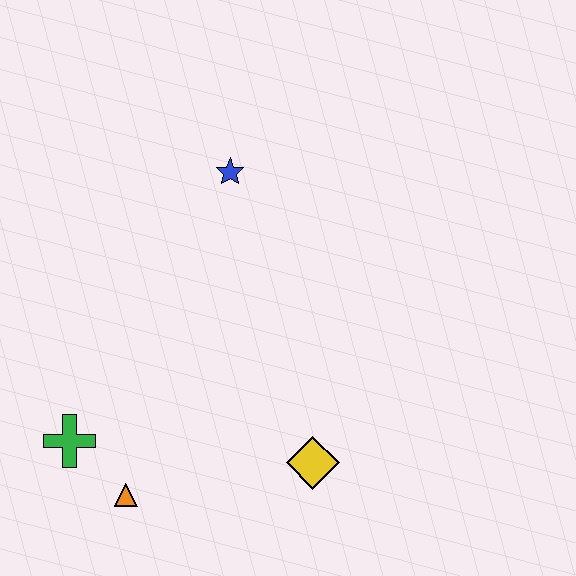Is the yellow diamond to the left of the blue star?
No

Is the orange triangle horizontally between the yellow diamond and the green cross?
Yes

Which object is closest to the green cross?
The orange triangle is closest to the green cross.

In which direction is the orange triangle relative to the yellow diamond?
The orange triangle is to the left of the yellow diamond.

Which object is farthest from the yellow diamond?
The blue star is farthest from the yellow diamond.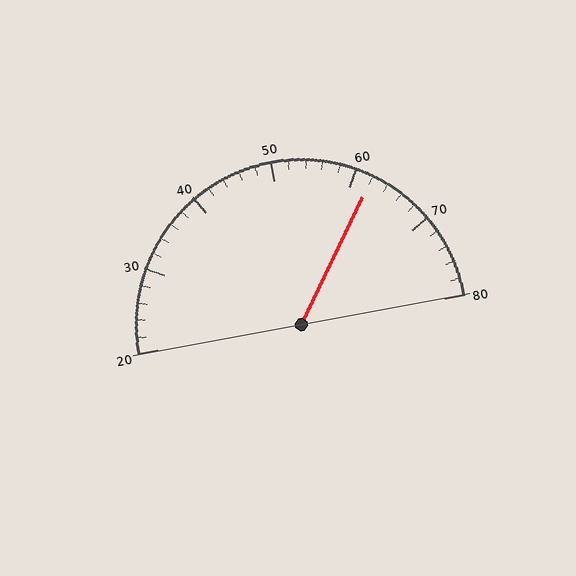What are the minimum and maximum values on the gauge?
The gauge ranges from 20 to 80.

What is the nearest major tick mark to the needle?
The nearest major tick mark is 60.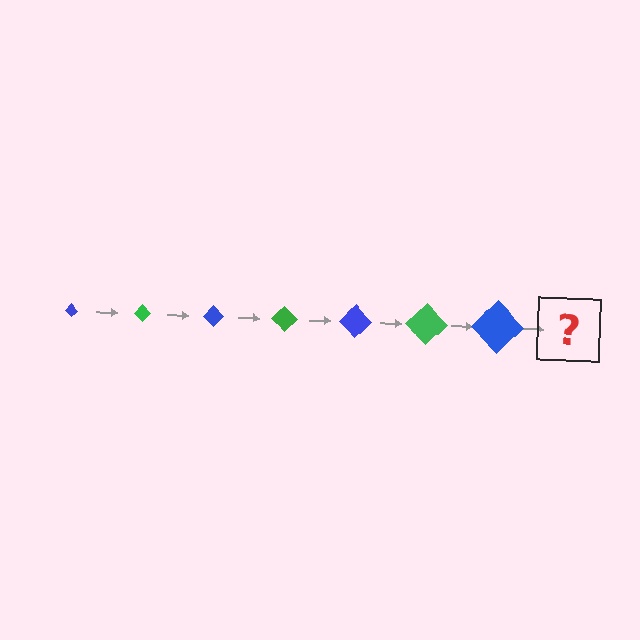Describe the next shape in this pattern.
It should be a green diamond, larger than the previous one.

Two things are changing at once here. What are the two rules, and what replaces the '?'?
The two rules are that the diamond grows larger each step and the color cycles through blue and green. The '?' should be a green diamond, larger than the previous one.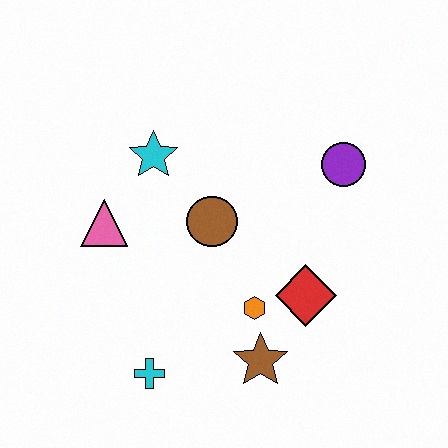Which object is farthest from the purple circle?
The cyan cross is farthest from the purple circle.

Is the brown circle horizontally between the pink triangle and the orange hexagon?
Yes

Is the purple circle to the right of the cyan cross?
Yes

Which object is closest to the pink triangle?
The cyan star is closest to the pink triangle.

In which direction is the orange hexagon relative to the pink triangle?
The orange hexagon is to the right of the pink triangle.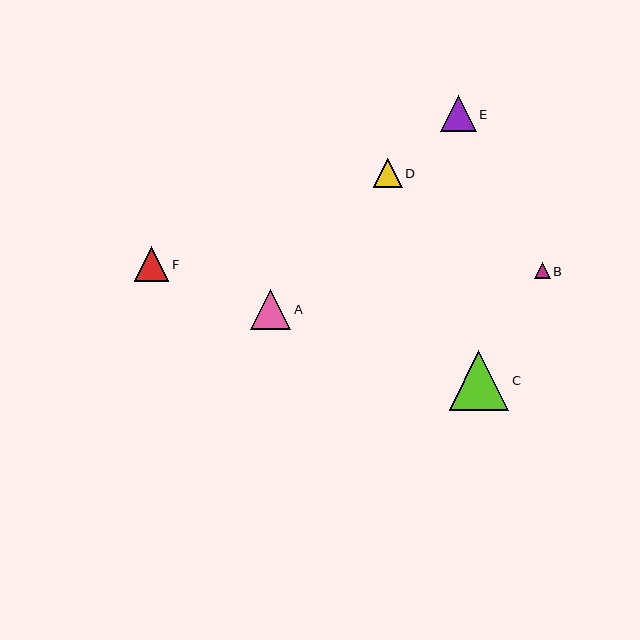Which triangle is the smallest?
Triangle B is the smallest with a size of approximately 16 pixels.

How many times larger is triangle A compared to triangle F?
Triangle A is approximately 1.2 times the size of triangle F.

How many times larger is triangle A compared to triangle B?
Triangle A is approximately 2.5 times the size of triangle B.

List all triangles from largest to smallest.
From largest to smallest: C, A, E, F, D, B.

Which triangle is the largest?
Triangle C is the largest with a size of approximately 60 pixels.